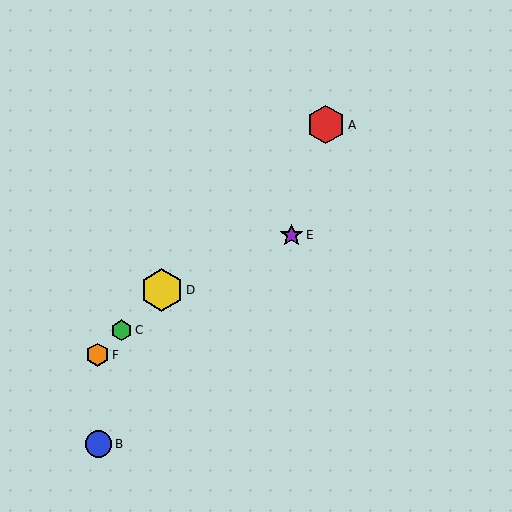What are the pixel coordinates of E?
Object E is at (292, 235).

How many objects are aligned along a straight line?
4 objects (A, C, D, F) are aligned along a straight line.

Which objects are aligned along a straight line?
Objects A, C, D, F are aligned along a straight line.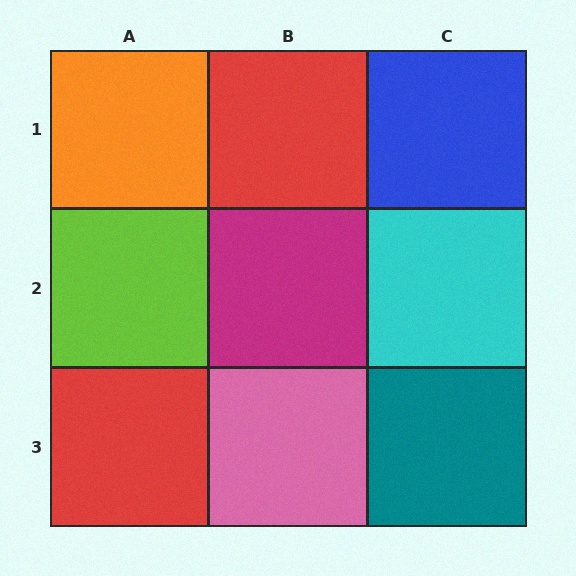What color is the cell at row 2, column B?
Magenta.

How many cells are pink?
1 cell is pink.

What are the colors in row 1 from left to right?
Orange, red, blue.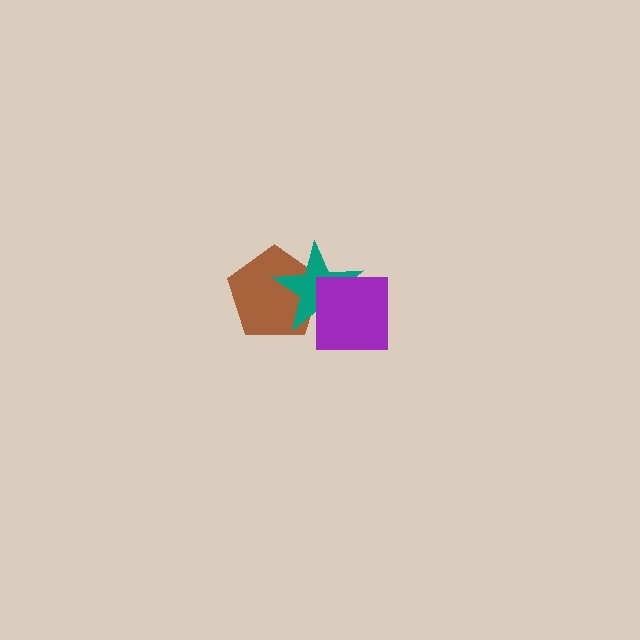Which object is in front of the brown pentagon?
The teal star is in front of the brown pentagon.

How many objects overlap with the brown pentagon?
1 object overlaps with the brown pentagon.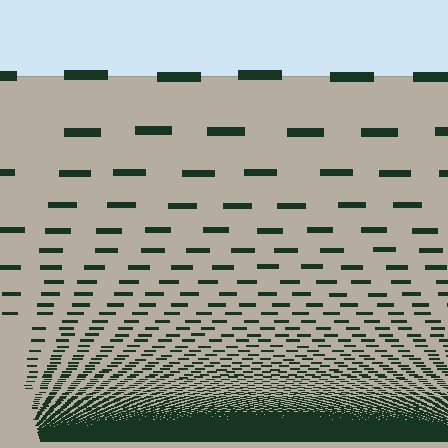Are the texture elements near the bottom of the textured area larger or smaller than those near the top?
Smaller. The gradient is inverted — elements near the bottom are smaller and denser.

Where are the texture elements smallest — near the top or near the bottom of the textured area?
Near the bottom.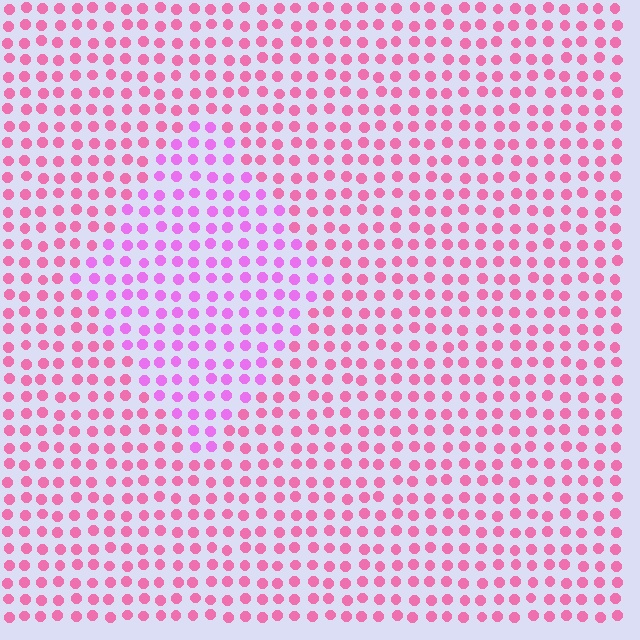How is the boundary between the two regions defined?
The boundary is defined purely by a slight shift in hue (about 33 degrees). Spacing, size, and orientation are identical on both sides.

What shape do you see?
I see a diamond.